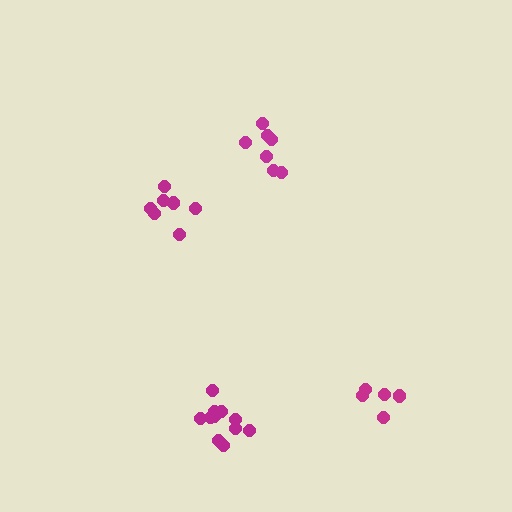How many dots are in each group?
Group 1: 11 dots, Group 2: 7 dots, Group 3: 5 dots, Group 4: 7 dots (30 total).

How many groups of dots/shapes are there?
There are 4 groups.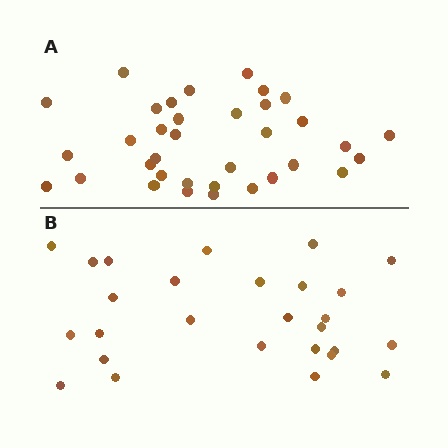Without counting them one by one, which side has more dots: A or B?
Region A (the top region) has more dots.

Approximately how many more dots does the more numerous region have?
Region A has roughly 8 or so more dots than region B.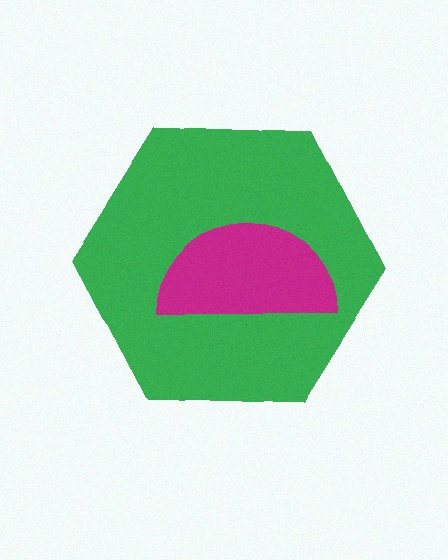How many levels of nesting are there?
2.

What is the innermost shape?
The magenta semicircle.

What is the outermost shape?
The green hexagon.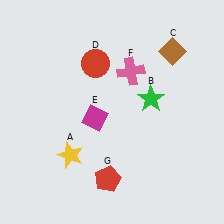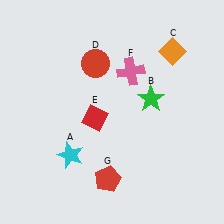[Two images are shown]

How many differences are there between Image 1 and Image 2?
There are 3 differences between the two images.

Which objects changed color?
A changed from yellow to cyan. C changed from brown to orange. E changed from magenta to red.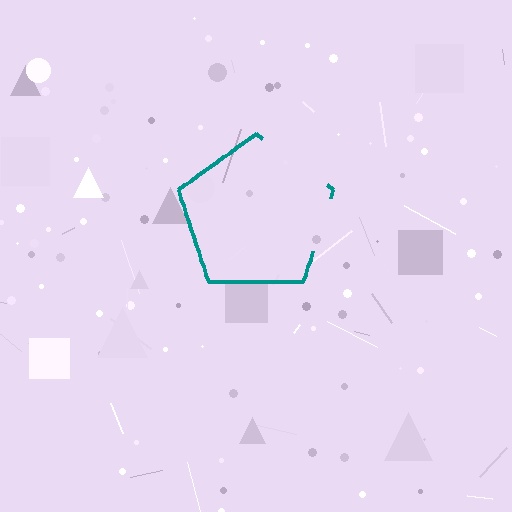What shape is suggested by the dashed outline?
The dashed outline suggests a pentagon.